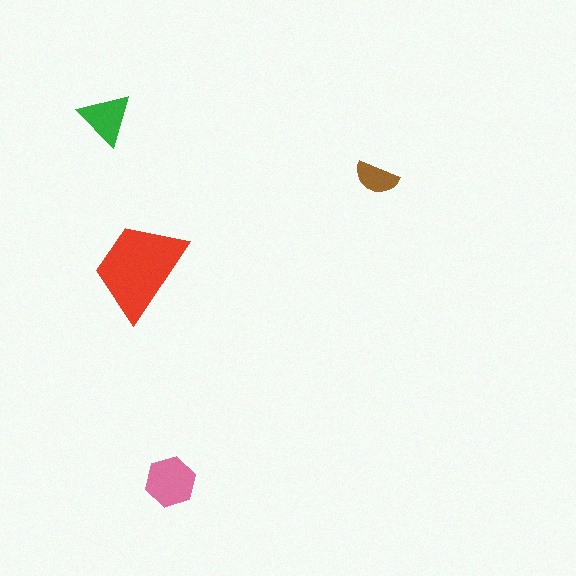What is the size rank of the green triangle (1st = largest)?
3rd.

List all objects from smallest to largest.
The brown semicircle, the green triangle, the pink hexagon, the red trapezoid.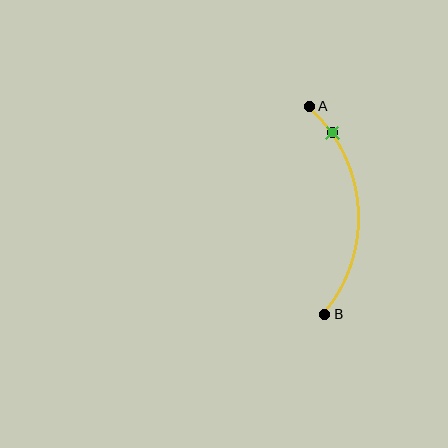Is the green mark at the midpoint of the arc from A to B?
No. The green mark lies on the arc but is closer to endpoint A. The arc midpoint would be at the point on the curve equidistant along the arc from both A and B.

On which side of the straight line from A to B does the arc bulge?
The arc bulges to the right of the straight line connecting A and B.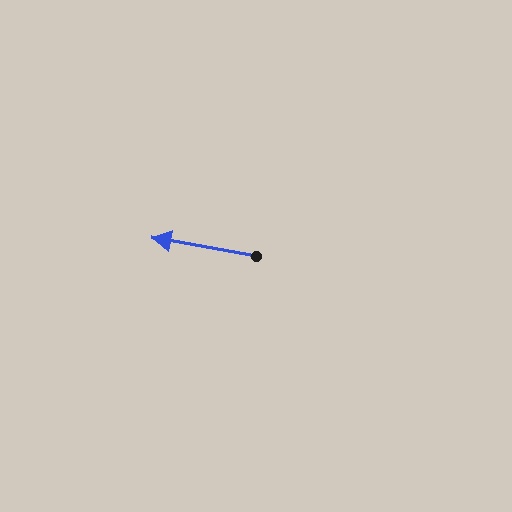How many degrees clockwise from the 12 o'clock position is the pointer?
Approximately 280 degrees.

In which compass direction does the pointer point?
West.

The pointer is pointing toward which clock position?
Roughly 9 o'clock.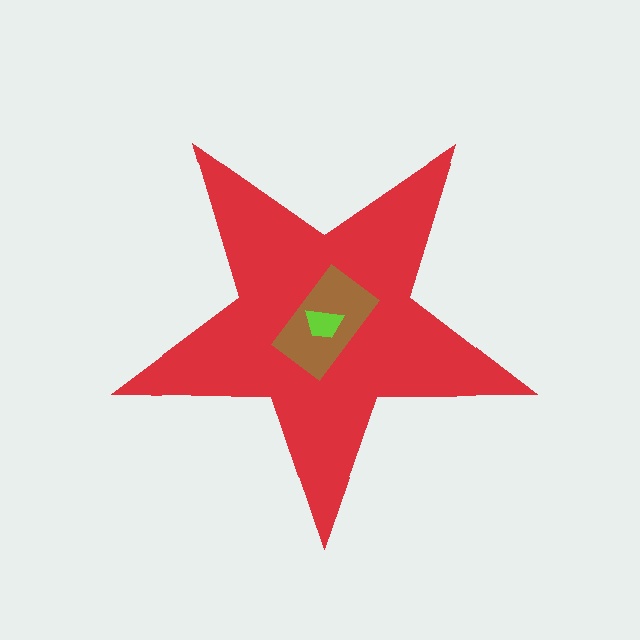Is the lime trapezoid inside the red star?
Yes.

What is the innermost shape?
The lime trapezoid.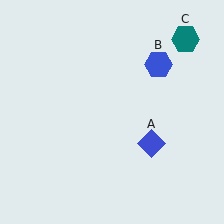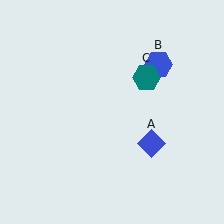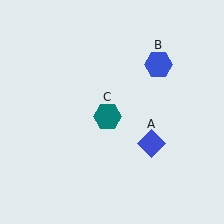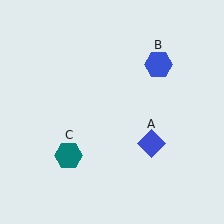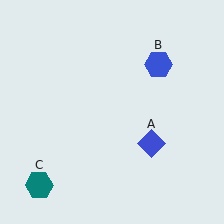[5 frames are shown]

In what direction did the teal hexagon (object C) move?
The teal hexagon (object C) moved down and to the left.